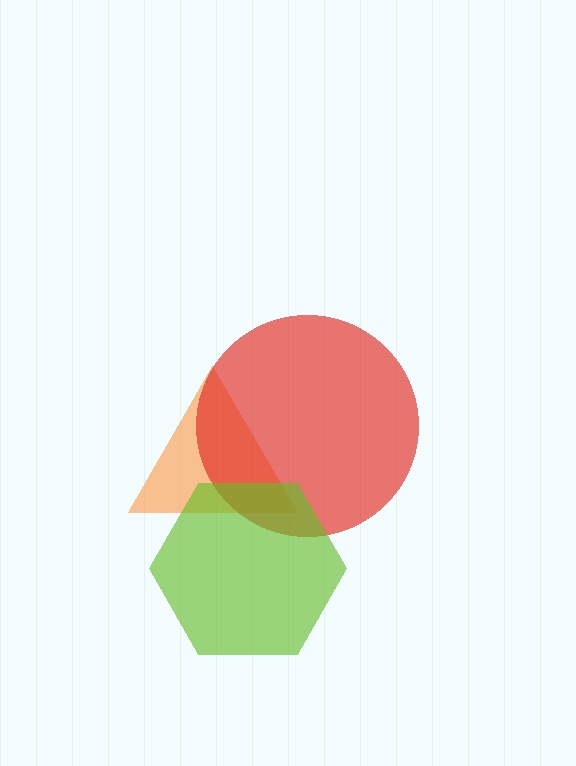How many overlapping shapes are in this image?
There are 3 overlapping shapes in the image.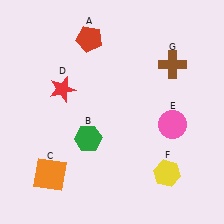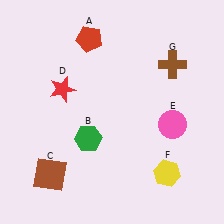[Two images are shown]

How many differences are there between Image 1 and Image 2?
There is 1 difference between the two images.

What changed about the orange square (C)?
In Image 1, C is orange. In Image 2, it changed to brown.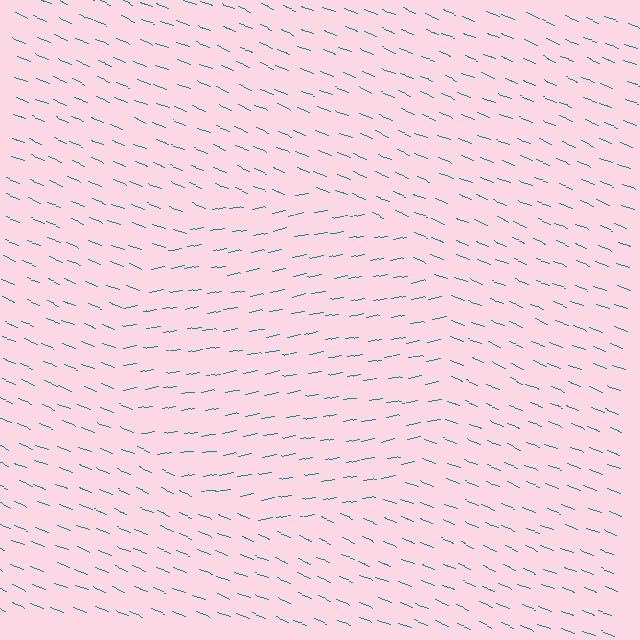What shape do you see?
I see a circle.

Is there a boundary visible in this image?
Yes, there is a texture boundary formed by a change in line orientation.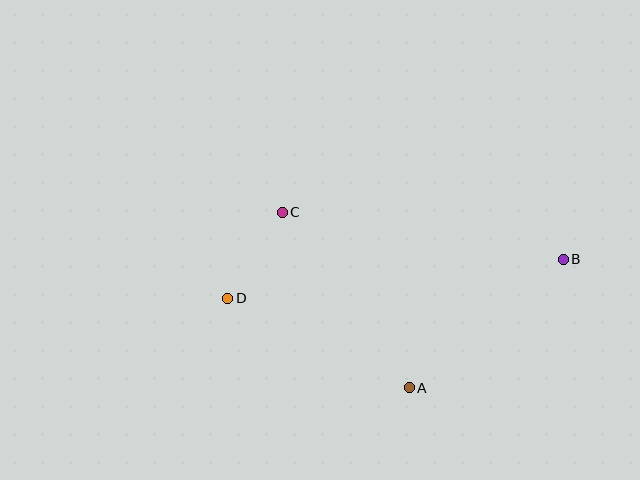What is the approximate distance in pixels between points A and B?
The distance between A and B is approximately 200 pixels.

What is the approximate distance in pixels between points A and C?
The distance between A and C is approximately 216 pixels.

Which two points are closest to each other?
Points C and D are closest to each other.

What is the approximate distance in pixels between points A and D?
The distance between A and D is approximately 202 pixels.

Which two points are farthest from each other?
Points B and D are farthest from each other.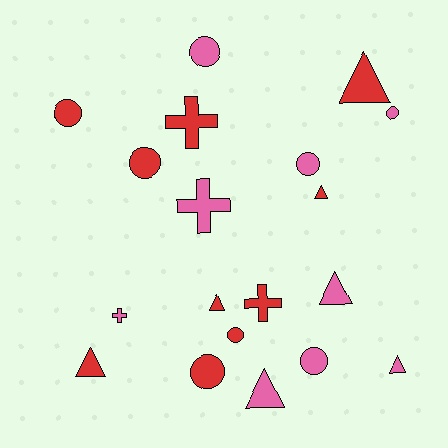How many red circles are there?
There are 4 red circles.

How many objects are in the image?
There are 19 objects.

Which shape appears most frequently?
Circle, with 8 objects.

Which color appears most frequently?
Red, with 10 objects.